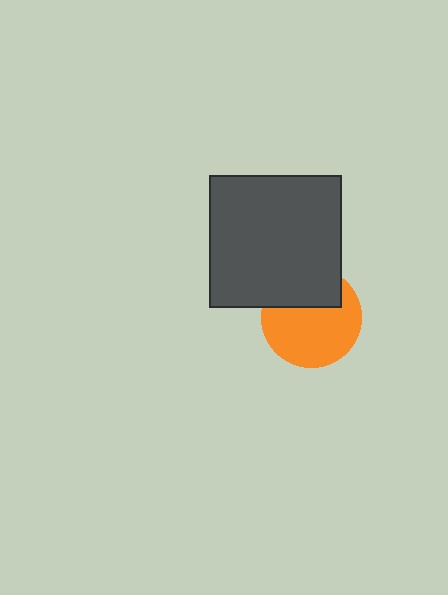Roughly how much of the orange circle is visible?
Most of it is visible (roughly 67%).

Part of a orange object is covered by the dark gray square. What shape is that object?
It is a circle.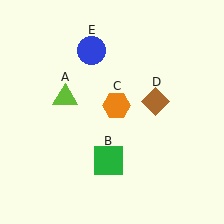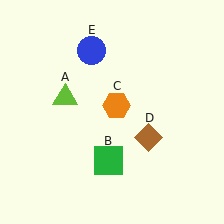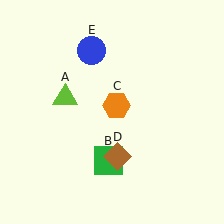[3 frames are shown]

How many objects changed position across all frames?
1 object changed position: brown diamond (object D).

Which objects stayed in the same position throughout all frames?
Lime triangle (object A) and green square (object B) and orange hexagon (object C) and blue circle (object E) remained stationary.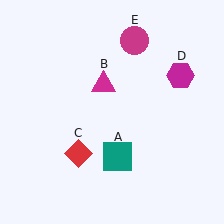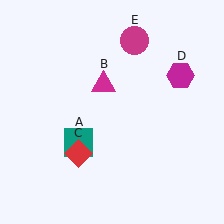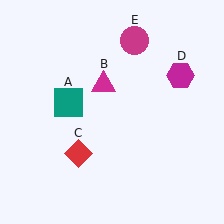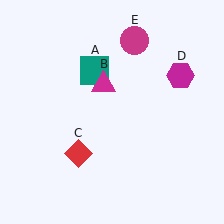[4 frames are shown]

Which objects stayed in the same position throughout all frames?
Magenta triangle (object B) and red diamond (object C) and magenta hexagon (object D) and magenta circle (object E) remained stationary.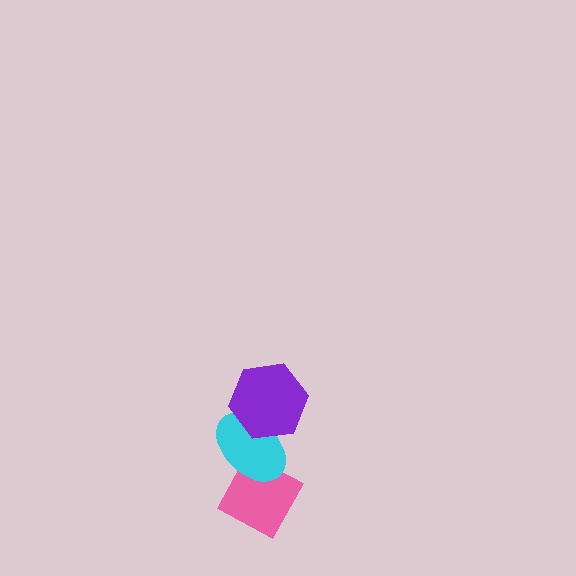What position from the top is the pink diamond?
The pink diamond is 3rd from the top.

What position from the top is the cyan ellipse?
The cyan ellipse is 2nd from the top.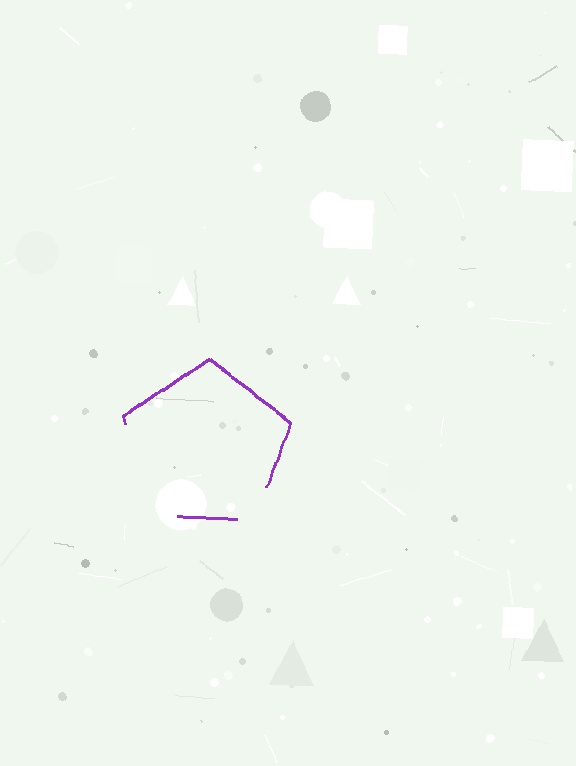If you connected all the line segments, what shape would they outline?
They would outline a pentagon.